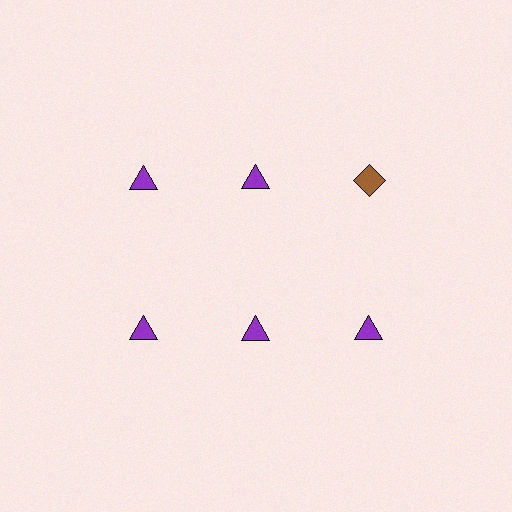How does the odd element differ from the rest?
It differs in both color (brown instead of purple) and shape (diamond instead of triangle).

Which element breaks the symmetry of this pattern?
The brown diamond in the top row, center column breaks the symmetry. All other shapes are purple triangles.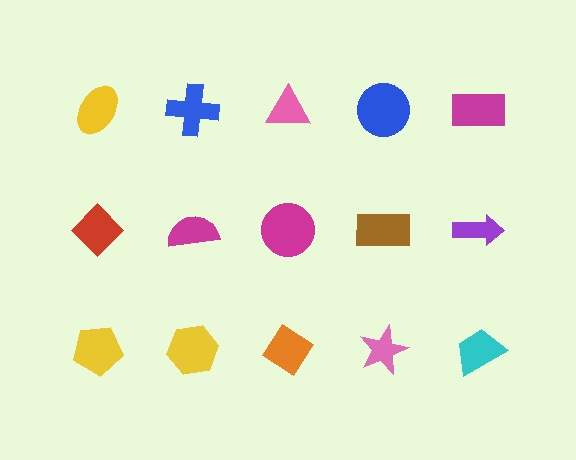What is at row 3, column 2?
A yellow hexagon.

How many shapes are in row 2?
5 shapes.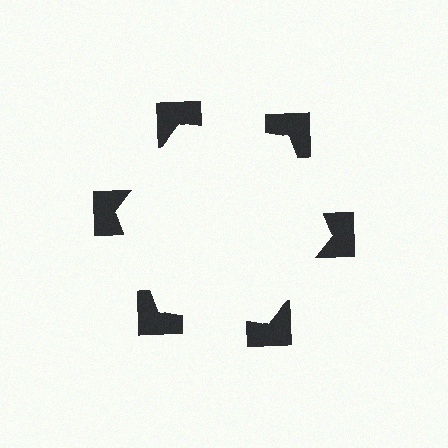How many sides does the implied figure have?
6 sides.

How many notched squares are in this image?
There are 6 — one at each vertex of the illusory hexagon.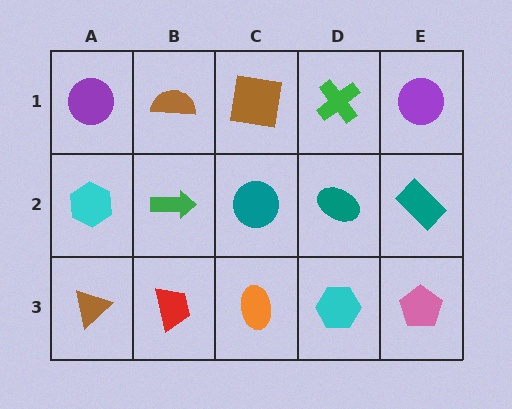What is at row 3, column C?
An orange ellipse.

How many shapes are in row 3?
5 shapes.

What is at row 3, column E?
A pink pentagon.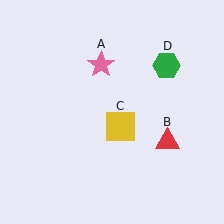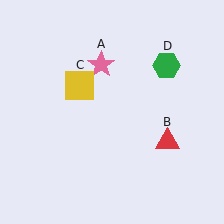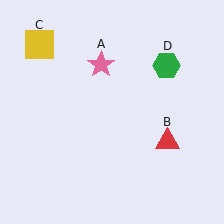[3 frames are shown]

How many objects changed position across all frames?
1 object changed position: yellow square (object C).